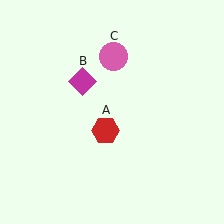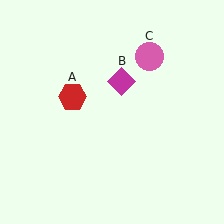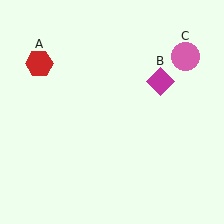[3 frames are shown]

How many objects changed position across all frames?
3 objects changed position: red hexagon (object A), magenta diamond (object B), pink circle (object C).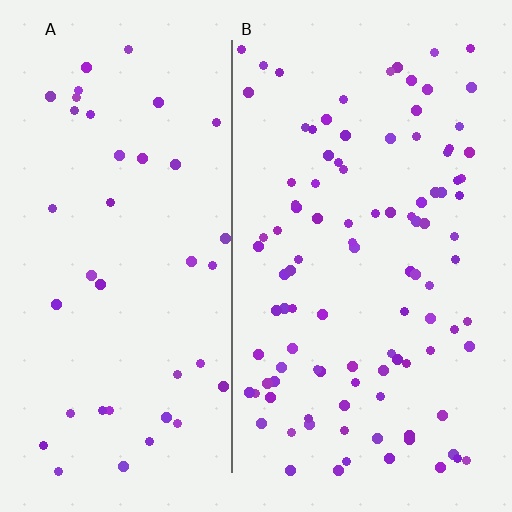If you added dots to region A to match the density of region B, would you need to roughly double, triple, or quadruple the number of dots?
Approximately double.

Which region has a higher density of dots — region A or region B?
B (the right).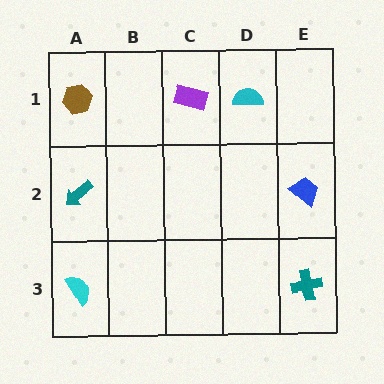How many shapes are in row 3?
2 shapes.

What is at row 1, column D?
A cyan semicircle.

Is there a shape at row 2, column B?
No, that cell is empty.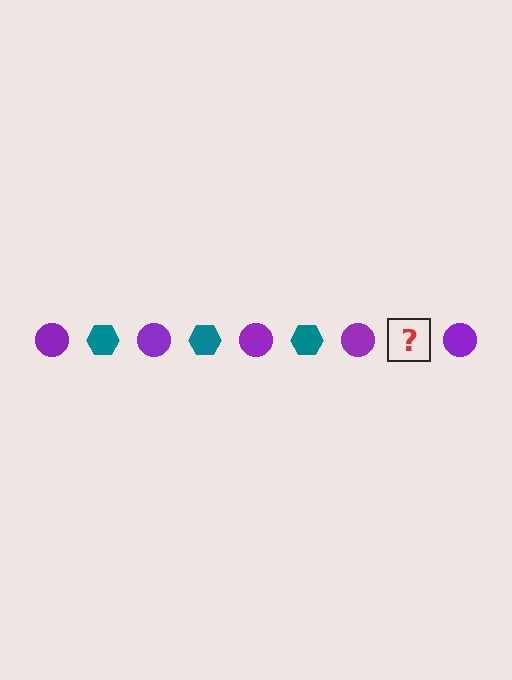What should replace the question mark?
The question mark should be replaced with a teal hexagon.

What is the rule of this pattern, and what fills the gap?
The rule is that the pattern alternates between purple circle and teal hexagon. The gap should be filled with a teal hexagon.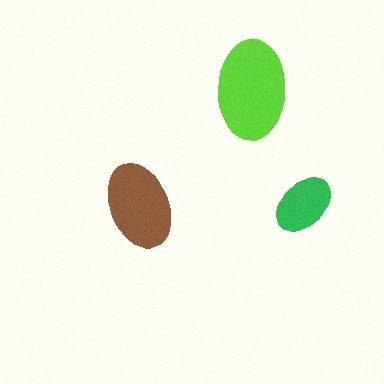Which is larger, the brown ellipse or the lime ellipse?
The lime one.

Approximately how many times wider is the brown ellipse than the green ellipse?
About 1.5 times wider.